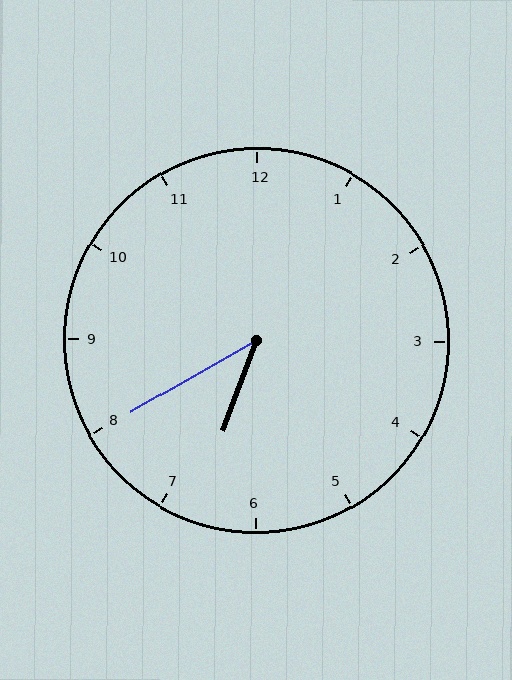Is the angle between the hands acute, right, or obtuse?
It is acute.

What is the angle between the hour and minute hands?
Approximately 40 degrees.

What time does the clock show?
6:40.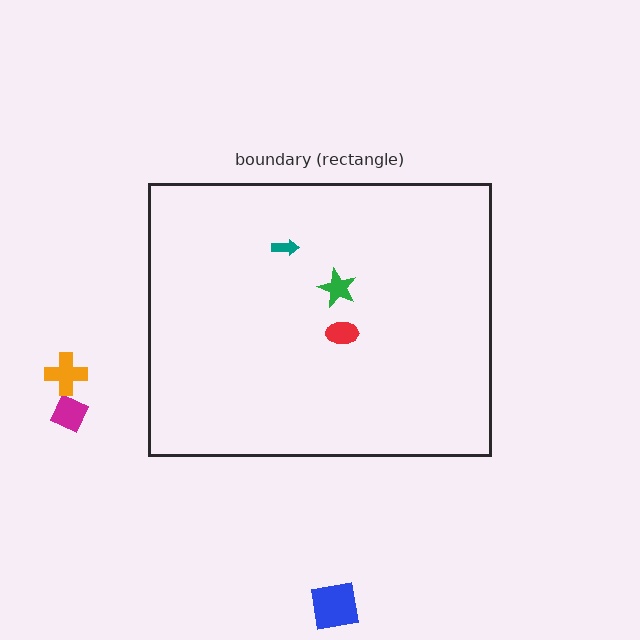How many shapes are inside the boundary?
3 inside, 3 outside.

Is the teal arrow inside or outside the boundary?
Inside.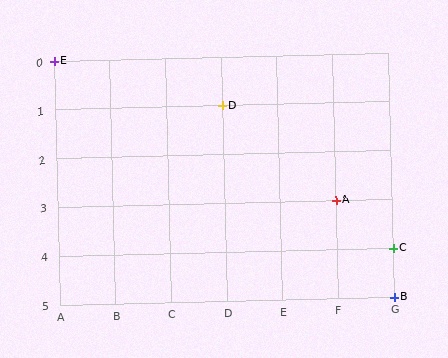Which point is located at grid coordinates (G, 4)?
Point C is at (G, 4).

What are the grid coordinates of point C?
Point C is at grid coordinates (G, 4).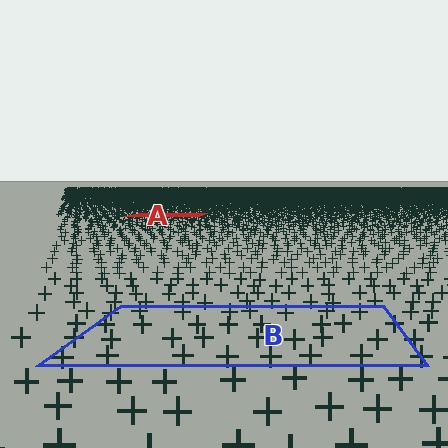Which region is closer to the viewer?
Region B is closer. The texture elements there are larger and more spread out.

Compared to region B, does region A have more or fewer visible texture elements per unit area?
Region A has more texture elements per unit area — they are packed more densely because it is farther away.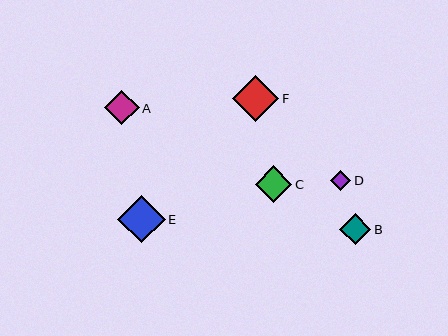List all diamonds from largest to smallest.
From largest to smallest: E, F, C, A, B, D.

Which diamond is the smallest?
Diamond D is the smallest with a size of approximately 21 pixels.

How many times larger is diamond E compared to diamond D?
Diamond E is approximately 2.3 times the size of diamond D.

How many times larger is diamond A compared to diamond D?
Diamond A is approximately 1.7 times the size of diamond D.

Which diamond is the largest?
Diamond E is the largest with a size of approximately 48 pixels.